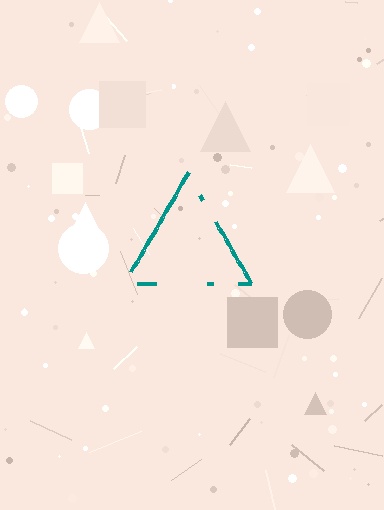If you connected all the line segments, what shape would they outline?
They would outline a triangle.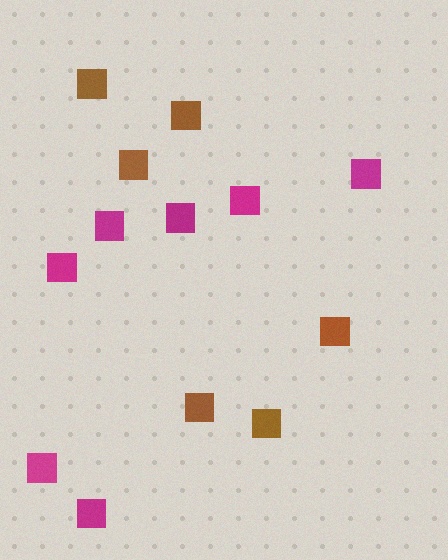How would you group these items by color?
There are 2 groups: one group of magenta squares (7) and one group of brown squares (6).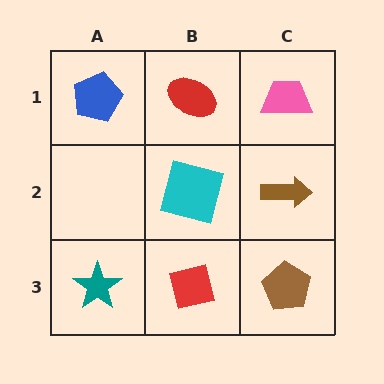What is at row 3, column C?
A brown pentagon.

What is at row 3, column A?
A teal star.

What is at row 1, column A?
A blue pentagon.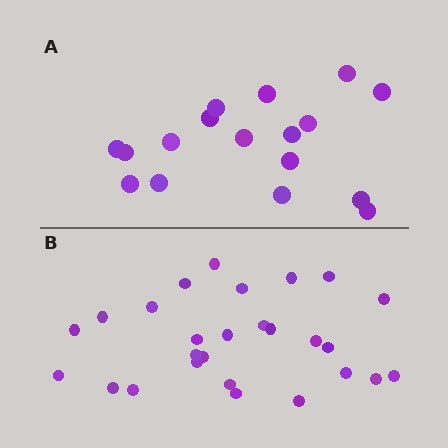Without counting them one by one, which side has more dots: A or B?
Region B (the bottom region) has more dots.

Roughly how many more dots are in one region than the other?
Region B has roughly 10 or so more dots than region A.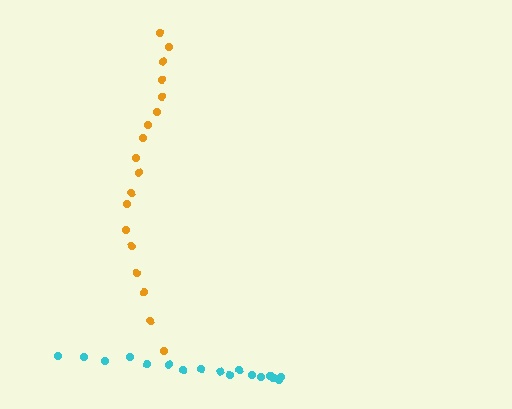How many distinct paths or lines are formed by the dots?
There are 2 distinct paths.